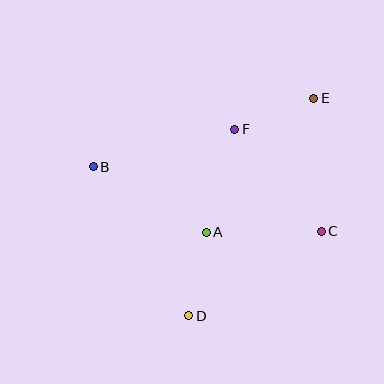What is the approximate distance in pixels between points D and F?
The distance between D and F is approximately 192 pixels.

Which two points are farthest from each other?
Points D and E are farthest from each other.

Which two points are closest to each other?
Points E and F are closest to each other.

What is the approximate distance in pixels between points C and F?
The distance between C and F is approximately 134 pixels.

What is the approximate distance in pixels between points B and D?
The distance between B and D is approximately 177 pixels.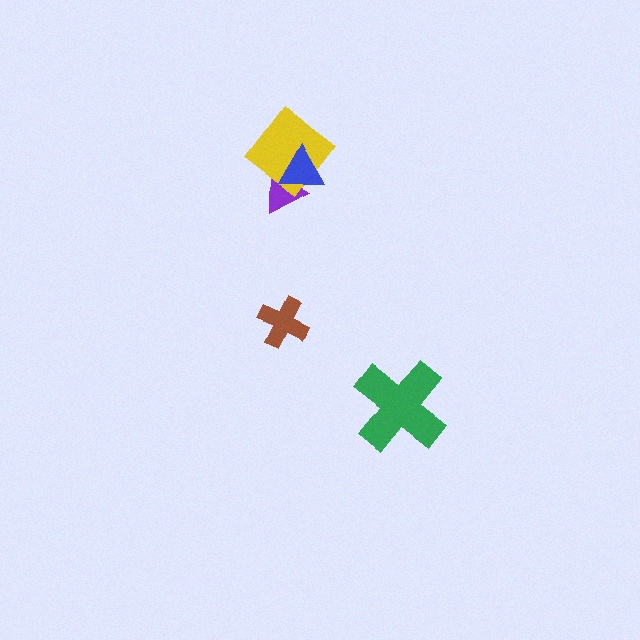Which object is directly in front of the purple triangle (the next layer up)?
The yellow diamond is directly in front of the purple triangle.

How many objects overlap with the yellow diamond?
2 objects overlap with the yellow diamond.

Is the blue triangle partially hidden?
No, no other shape covers it.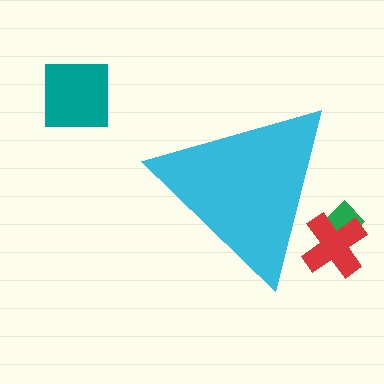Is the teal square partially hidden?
No, the teal square is fully visible.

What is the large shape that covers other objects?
A cyan triangle.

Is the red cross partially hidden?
Yes, the red cross is partially hidden behind the cyan triangle.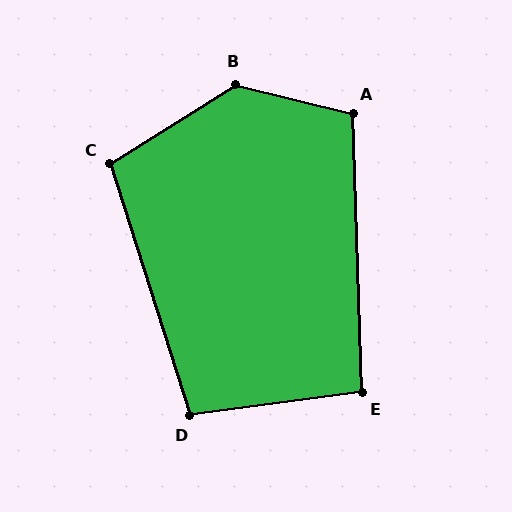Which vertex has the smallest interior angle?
E, at approximately 96 degrees.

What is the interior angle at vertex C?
Approximately 105 degrees (obtuse).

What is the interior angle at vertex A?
Approximately 106 degrees (obtuse).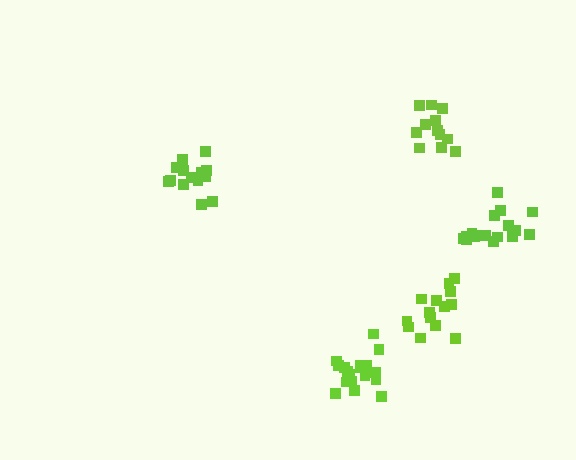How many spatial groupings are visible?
There are 5 spatial groupings.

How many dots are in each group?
Group 1: 18 dots, Group 2: 17 dots, Group 3: 14 dots, Group 4: 12 dots, Group 5: 15 dots (76 total).